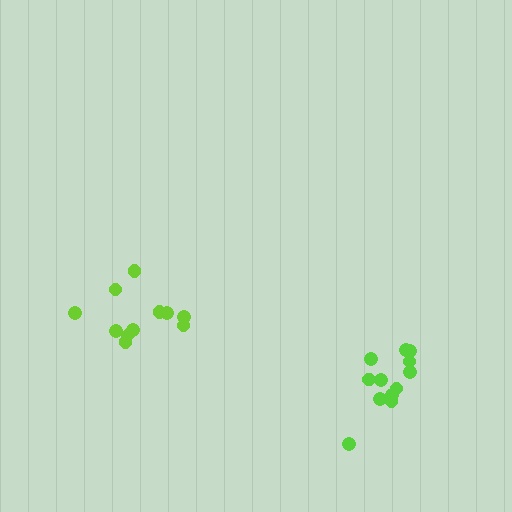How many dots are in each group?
Group 1: 11 dots, Group 2: 12 dots (23 total).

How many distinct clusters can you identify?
There are 2 distinct clusters.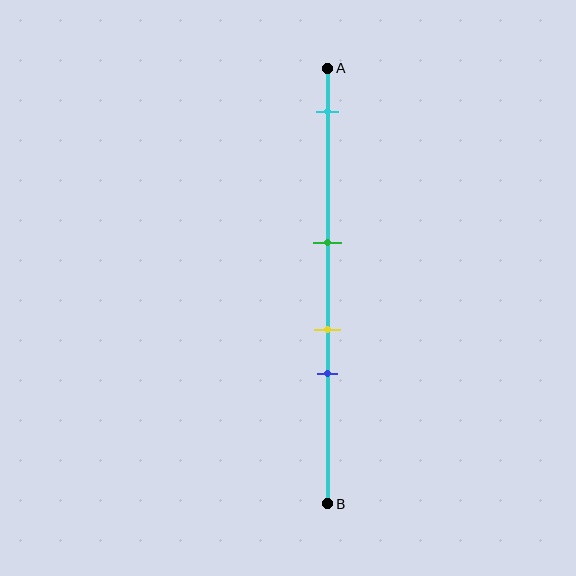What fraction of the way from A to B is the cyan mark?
The cyan mark is approximately 10% (0.1) of the way from A to B.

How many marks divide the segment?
There are 4 marks dividing the segment.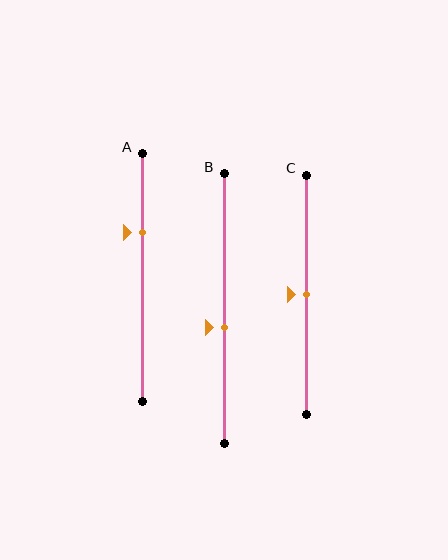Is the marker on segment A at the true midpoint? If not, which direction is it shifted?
No, the marker on segment A is shifted upward by about 18% of the segment length.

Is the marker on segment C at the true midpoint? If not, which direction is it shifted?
Yes, the marker on segment C is at the true midpoint.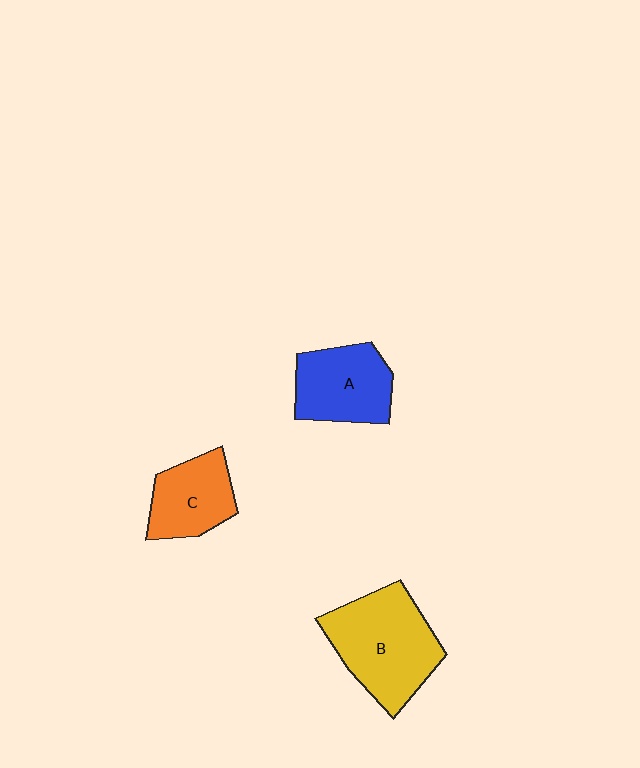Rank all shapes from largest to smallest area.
From largest to smallest: B (yellow), A (blue), C (orange).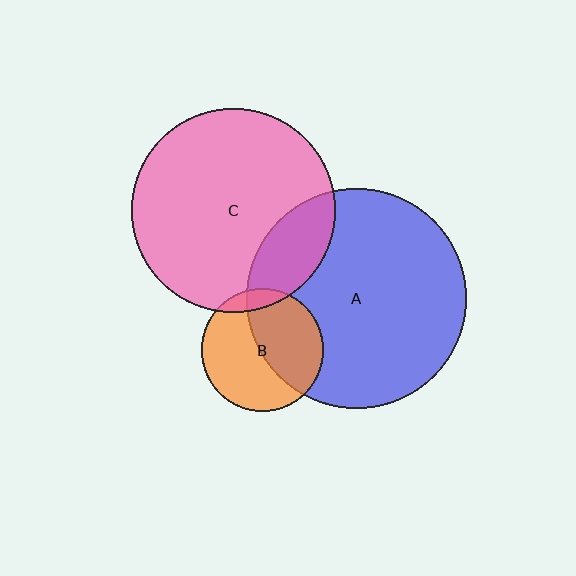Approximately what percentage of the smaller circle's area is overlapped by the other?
Approximately 45%.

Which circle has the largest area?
Circle A (blue).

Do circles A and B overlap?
Yes.